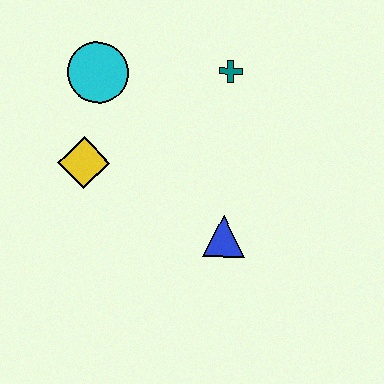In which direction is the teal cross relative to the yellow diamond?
The teal cross is to the right of the yellow diamond.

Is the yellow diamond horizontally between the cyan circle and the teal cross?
No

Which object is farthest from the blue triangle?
The cyan circle is farthest from the blue triangle.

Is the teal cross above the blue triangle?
Yes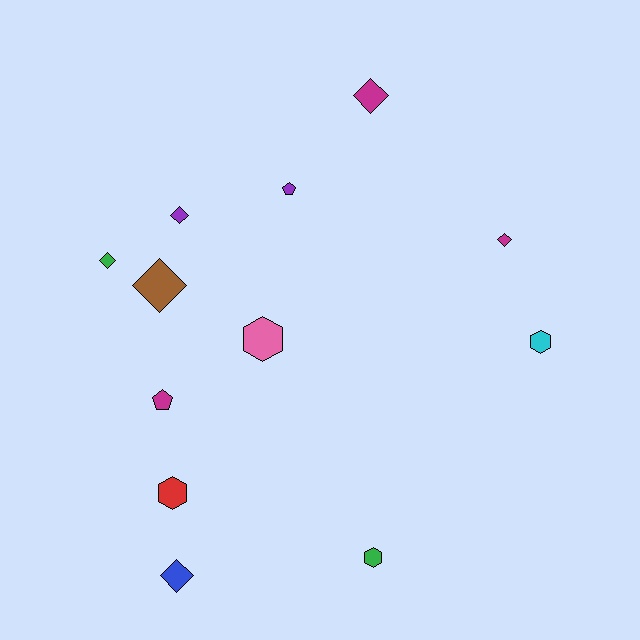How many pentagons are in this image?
There are 2 pentagons.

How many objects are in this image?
There are 12 objects.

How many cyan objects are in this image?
There is 1 cyan object.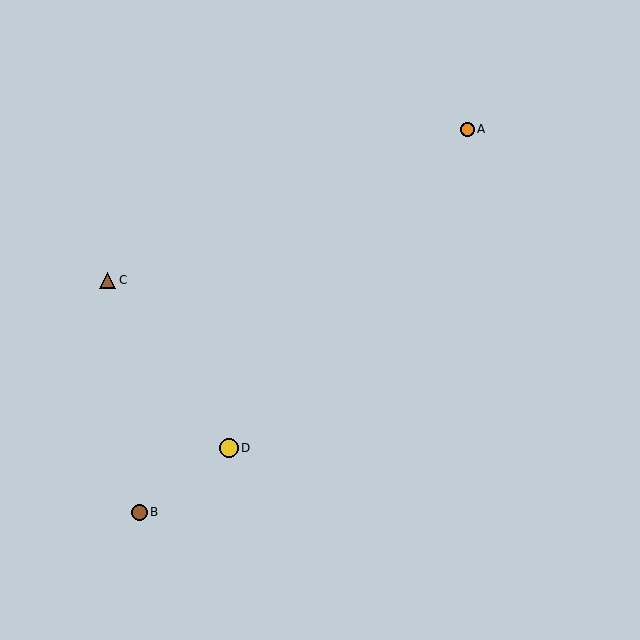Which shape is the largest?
The yellow circle (labeled D) is the largest.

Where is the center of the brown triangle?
The center of the brown triangle is at (108, 280).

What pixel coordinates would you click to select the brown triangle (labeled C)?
Click at (108, 280) to select the brown triangle C.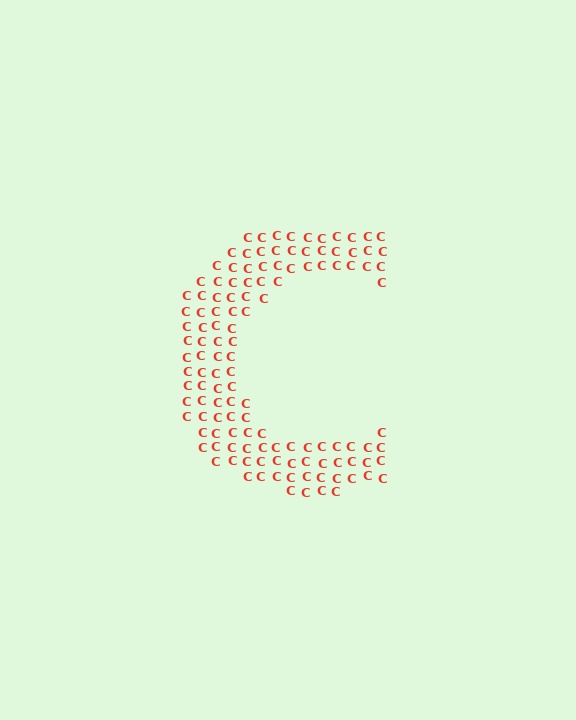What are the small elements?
The small elements are letter C's.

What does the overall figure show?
The overall figure shows the letter C.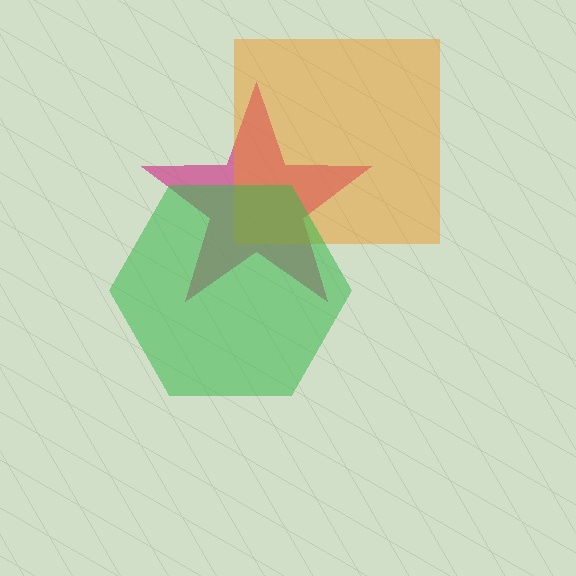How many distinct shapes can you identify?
There are 3 distinct shapes: a magenta star, an orange square, a green hexagon.